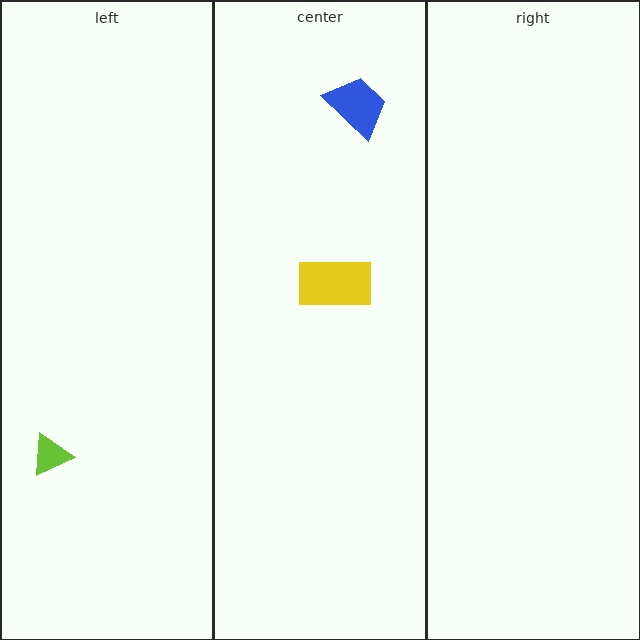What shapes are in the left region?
The lime triangle.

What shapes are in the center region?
The blue trapezoid, the yellow rectangle.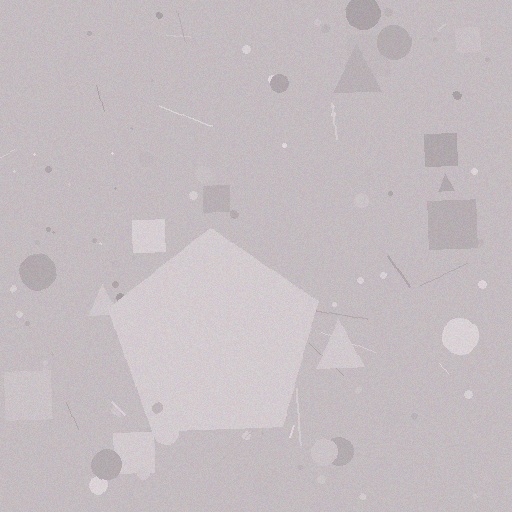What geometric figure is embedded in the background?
A pentagon is embedded in the background.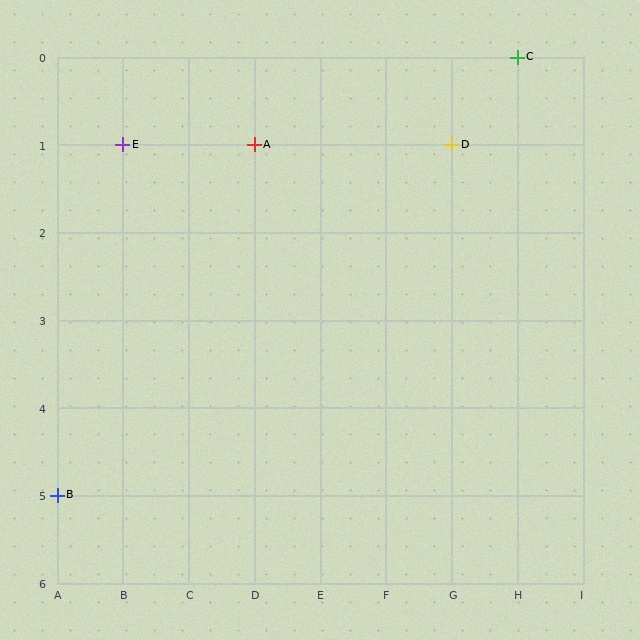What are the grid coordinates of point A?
Point A is at grid coordinates (D, 1).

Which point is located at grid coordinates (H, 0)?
Point C is at (H, 0).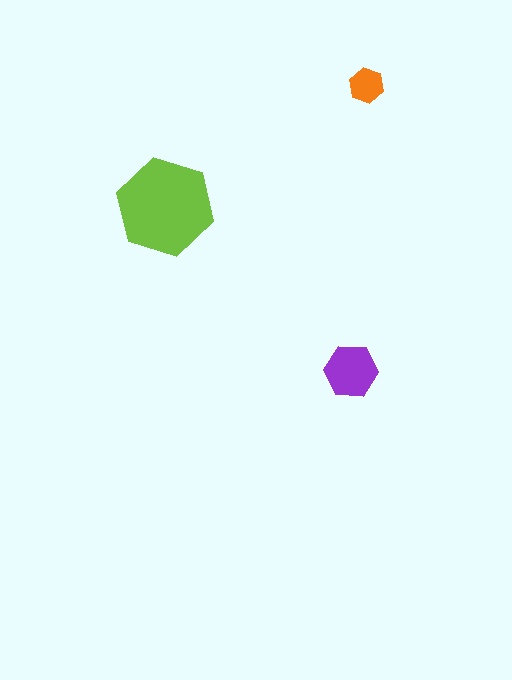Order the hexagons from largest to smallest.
the lime one, the purple one, the orange one.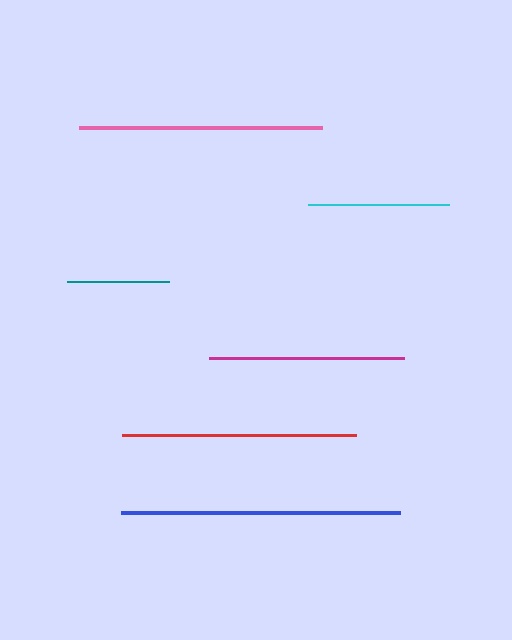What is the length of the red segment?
The red segment is approximately 234 pixels long.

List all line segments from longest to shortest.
From longest to shortest: blue, pink, red, magenta, cyan, teal.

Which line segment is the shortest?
The teal line is the shortest at approximately 101 pixels.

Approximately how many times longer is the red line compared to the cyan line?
The red line is approximately 1.7 times the length of the cyan line.